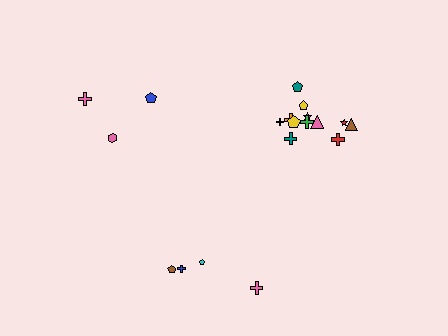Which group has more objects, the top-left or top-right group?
The top-right group.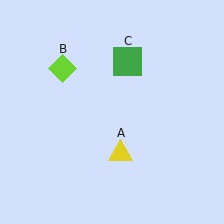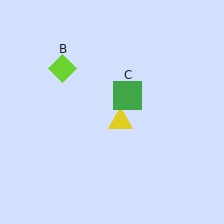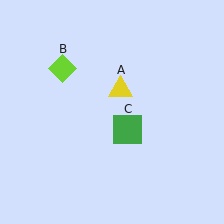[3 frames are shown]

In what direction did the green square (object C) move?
The green square (object C) moved down.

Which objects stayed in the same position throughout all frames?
Lime diamond (object B) remained stationary.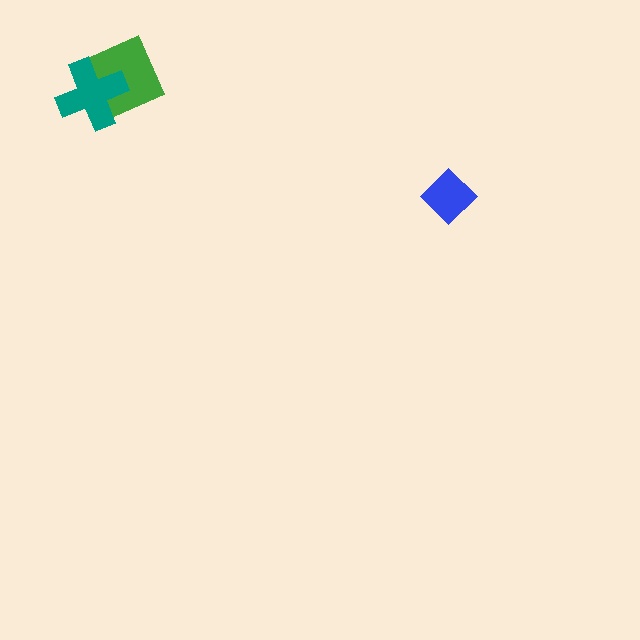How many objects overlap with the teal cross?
1 object overlaps with the teal cross.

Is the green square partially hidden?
Yes, it is partially covered by another shape.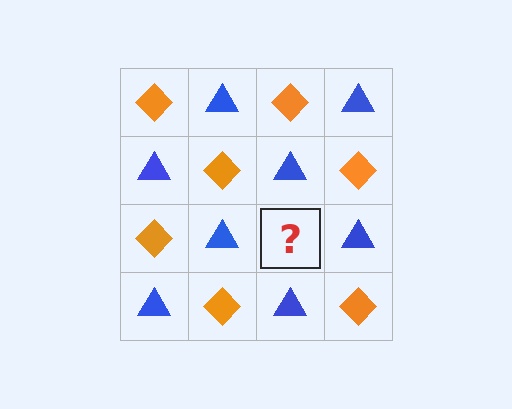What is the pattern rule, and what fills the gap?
The rule is that it alternates orange diamond and blue triangle in a checkerboard pattern. The gap should be filled with an orange diamond.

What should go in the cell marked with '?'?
The missing cell should contain an orange diamond.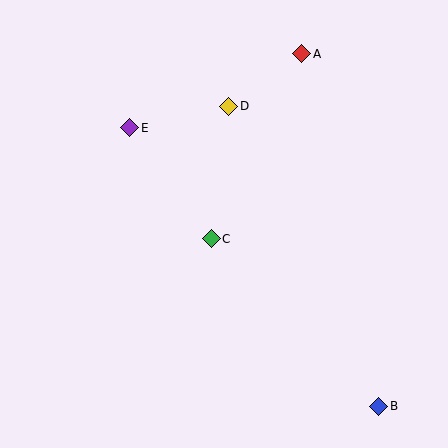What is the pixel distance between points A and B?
The distance between A and B is 361 pixels.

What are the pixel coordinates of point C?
Point C is at (211, 239).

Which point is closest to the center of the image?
Point C at (211, 239) is closest to the center.